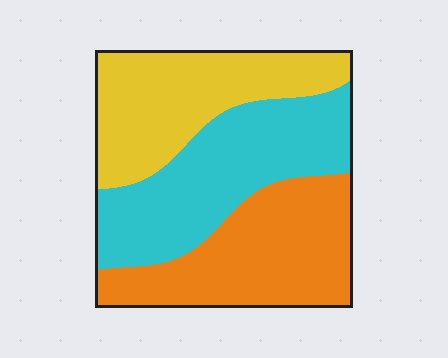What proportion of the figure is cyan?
Cyan covers roughly 35% of the figure.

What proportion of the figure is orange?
Orange takes up about one third (1/3) of the figure.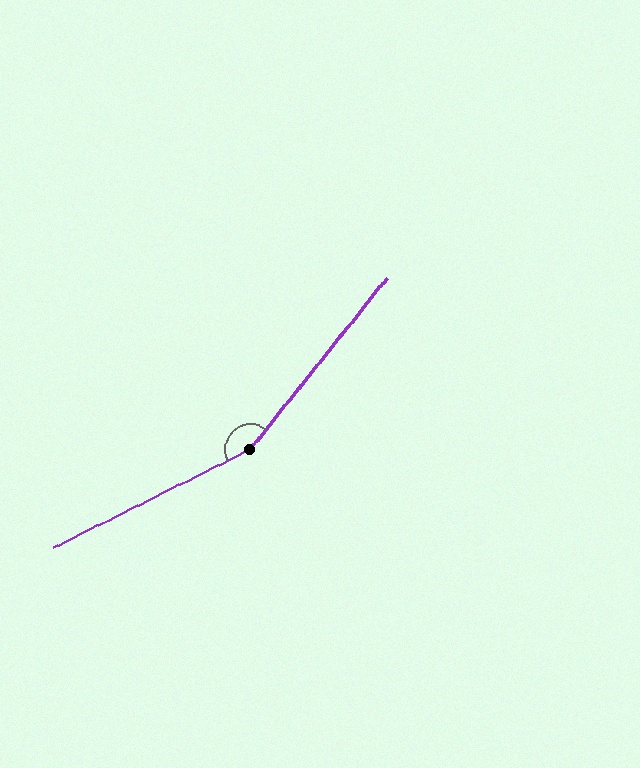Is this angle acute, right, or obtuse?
It is obtuse.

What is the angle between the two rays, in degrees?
Approximately 155 degrees.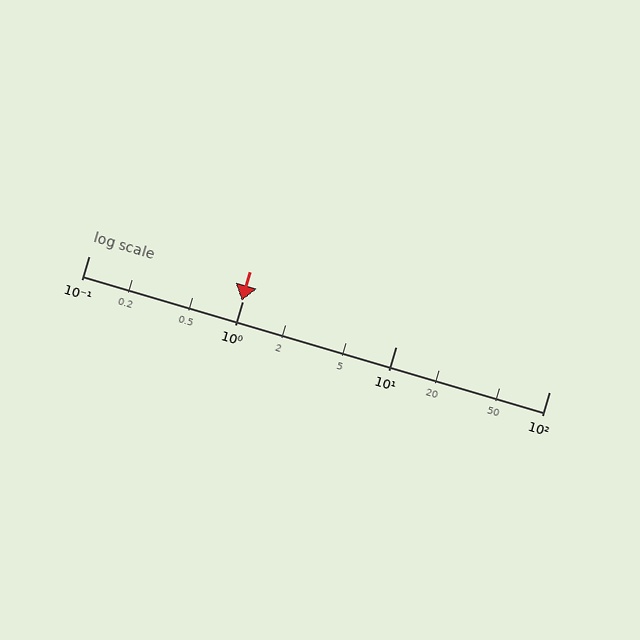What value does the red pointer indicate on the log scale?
The pointer indicates approximately 0.99.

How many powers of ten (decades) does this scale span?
The scale spans 3 decades, from 0.1 to 100.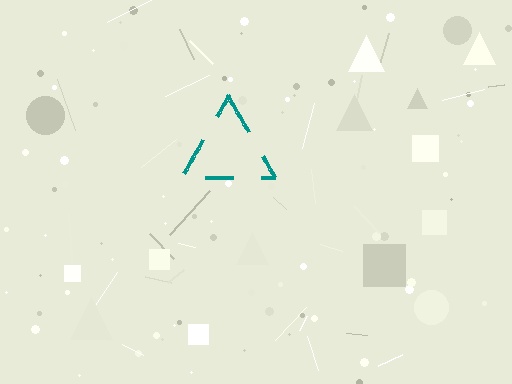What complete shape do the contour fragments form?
The contour fragments form a triangle.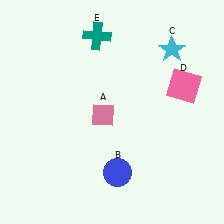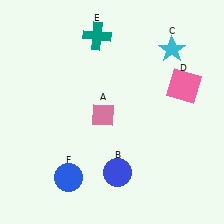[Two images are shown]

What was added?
A blue circle (F) was added in Image 2.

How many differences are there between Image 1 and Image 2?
There is 1 difference between the two images.